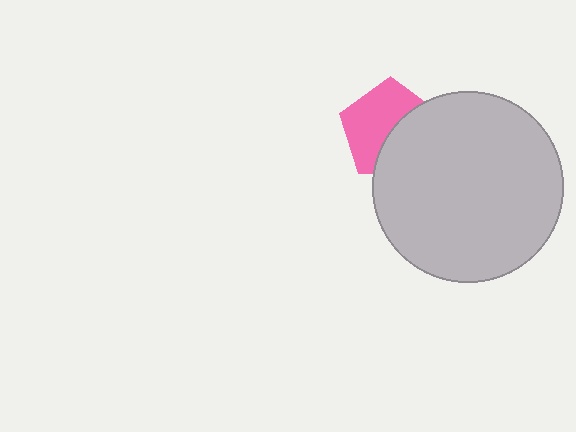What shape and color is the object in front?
The object in front is a light gray circle.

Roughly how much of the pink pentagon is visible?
About half of it is visible (roughly 56%).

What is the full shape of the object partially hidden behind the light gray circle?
The partially hidden object is a pink pentagon.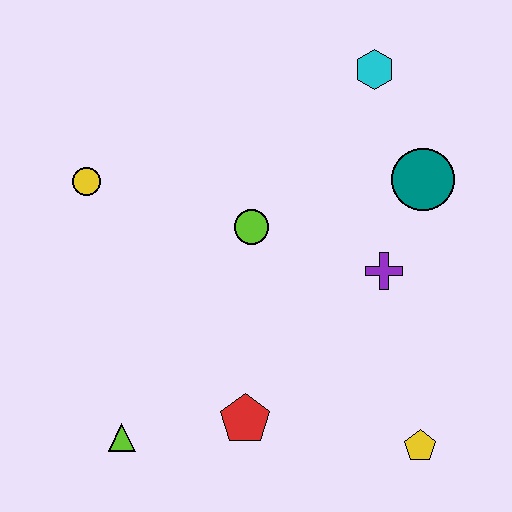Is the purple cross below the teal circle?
Yes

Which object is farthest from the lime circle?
The yellow pentagon is farthest from the lime circle.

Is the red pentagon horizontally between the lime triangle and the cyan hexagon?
Yes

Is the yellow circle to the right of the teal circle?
No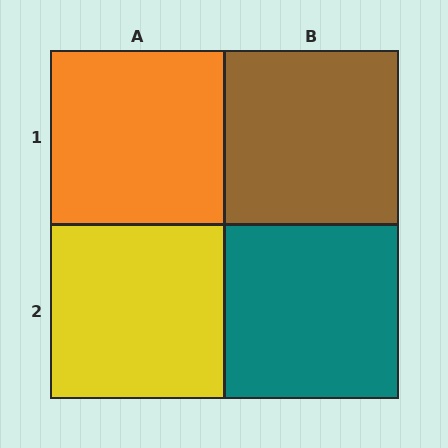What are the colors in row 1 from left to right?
Orange, brown.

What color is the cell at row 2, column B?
Teal.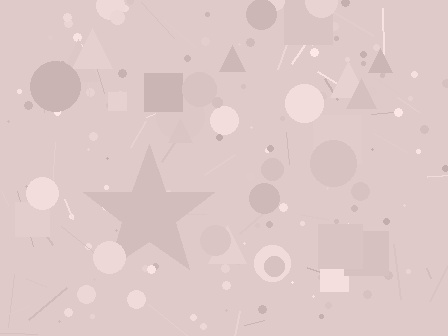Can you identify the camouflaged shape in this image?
The camouflaged shape is a star.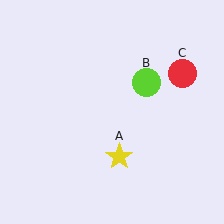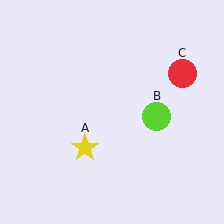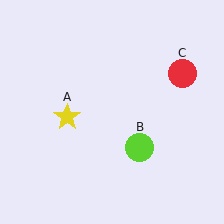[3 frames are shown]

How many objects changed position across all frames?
2 objects changed position: yellow star (object A), lime circle (object B).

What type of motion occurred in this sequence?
The yellow star (object A), lime circle (object B) rotated clockwise around the center of the scene.